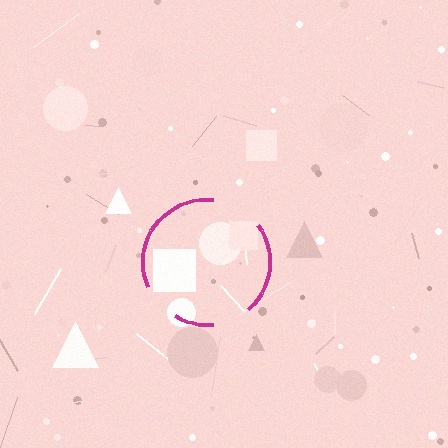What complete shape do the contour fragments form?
The contour fragments form a circle.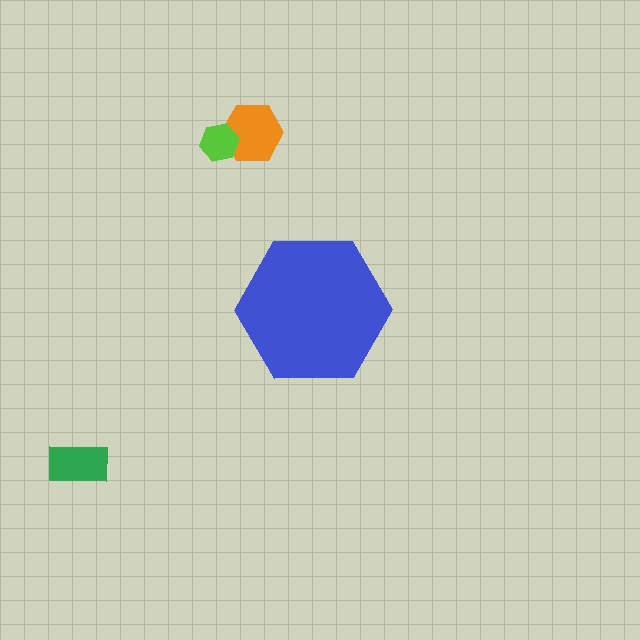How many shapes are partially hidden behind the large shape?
0 shapes are partially hidden.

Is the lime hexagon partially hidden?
No, the lime hexagon is fully visible.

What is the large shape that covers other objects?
A blue hexagon.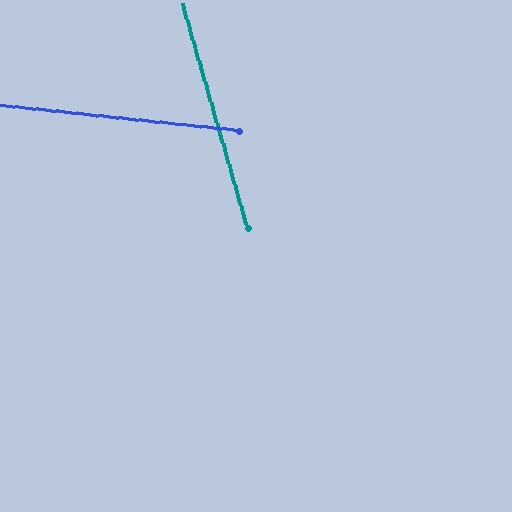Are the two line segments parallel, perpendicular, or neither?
Neither parallel nor perpendicular — they differ by about 68°.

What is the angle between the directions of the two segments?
Approximately 68 degrees.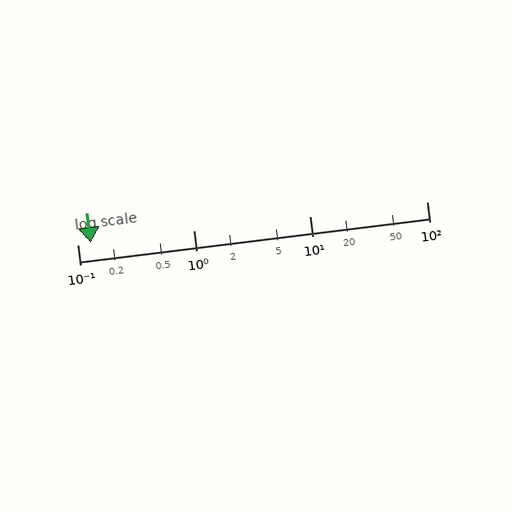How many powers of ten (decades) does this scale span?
The scale spans 3 decades, from 0.1 to 100.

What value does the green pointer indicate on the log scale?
The pointer indicates approximately 0.13.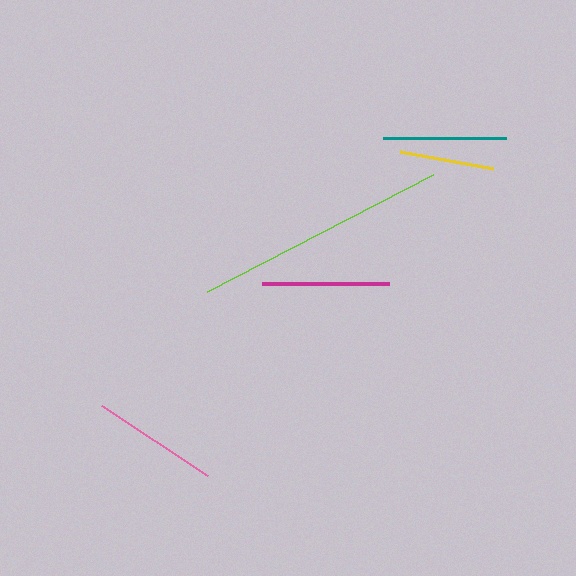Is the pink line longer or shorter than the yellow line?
The pink line is longer than the yellow line.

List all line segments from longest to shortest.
From longest to shortest: lime, magenta, pink, teal, yellow.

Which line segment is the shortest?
The yellow line is the shortest at approximately 95 pixels.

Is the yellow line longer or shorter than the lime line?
The lime line is longer than the yellow line.